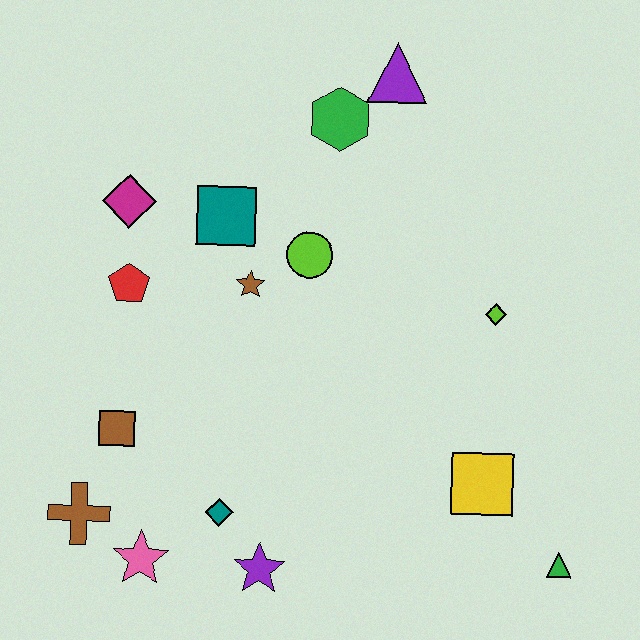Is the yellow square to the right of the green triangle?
No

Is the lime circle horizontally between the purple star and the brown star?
No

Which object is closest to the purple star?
The teal diamond is closest to the purple star.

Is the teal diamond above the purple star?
Yes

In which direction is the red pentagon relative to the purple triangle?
The red pentagon is to the left of the purple triangle.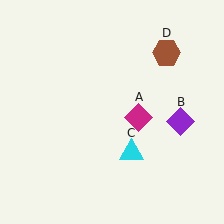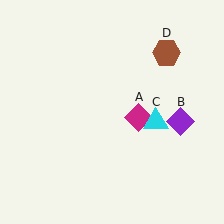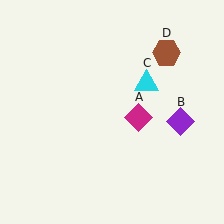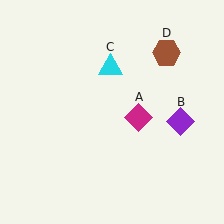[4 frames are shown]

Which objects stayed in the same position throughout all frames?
Magenta diamond (object A) and purple diamond (object B) and brown hexagon (object D) remained stationary.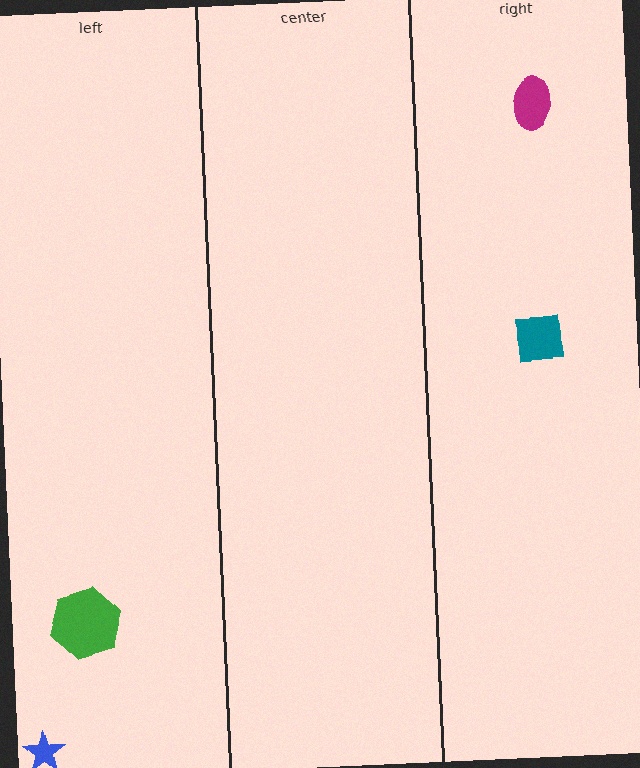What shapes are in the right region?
The teal square, the magenta ellipse.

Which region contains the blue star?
The left region.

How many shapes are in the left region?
2.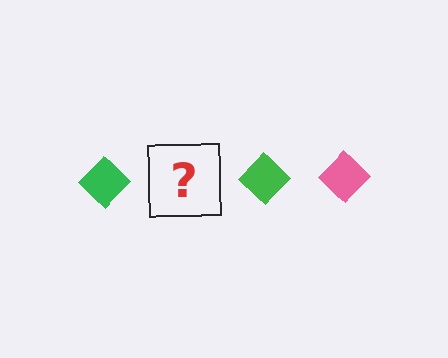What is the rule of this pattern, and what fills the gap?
The rule is that the pattern cycles through green, pink diamonds. The gap should be filled with a pink diamond.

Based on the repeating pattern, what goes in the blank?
The blank should be a pink diamond.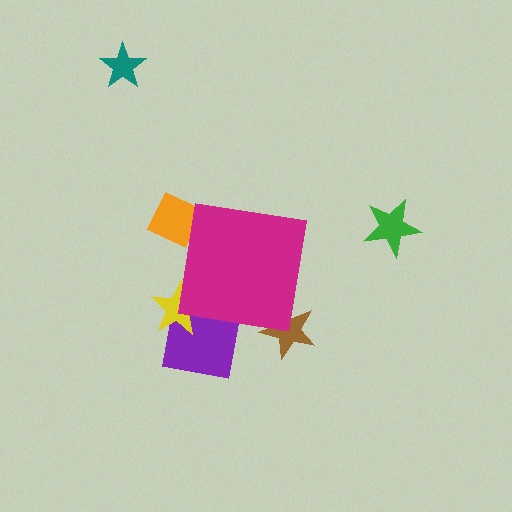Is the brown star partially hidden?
Yes, the brown star is partially hidden behind the magenta square.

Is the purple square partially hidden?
Yes, the purple square is partially hidden behind the magenta square.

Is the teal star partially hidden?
No, the teal star is fully visible.